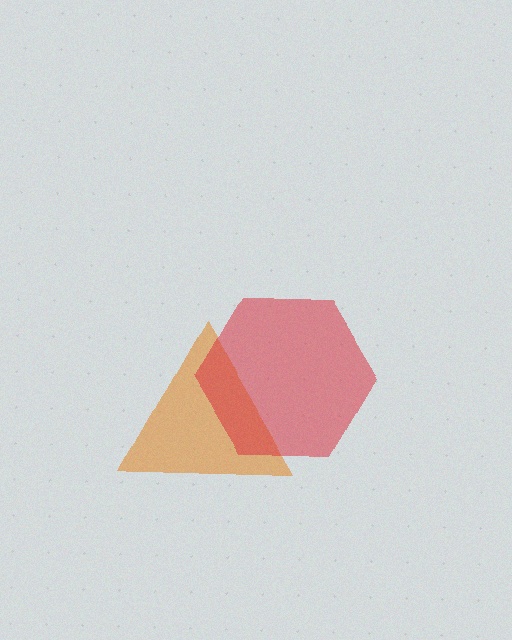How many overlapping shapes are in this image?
There are 2 overlapping shapes in the image.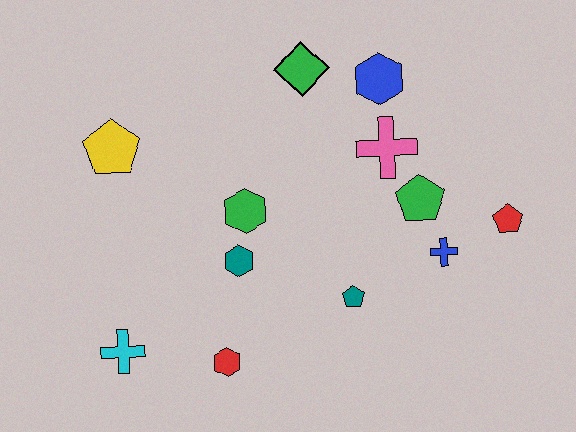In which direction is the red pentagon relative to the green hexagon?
The red pentagon is to the right of the green hexagon.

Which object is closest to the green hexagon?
The teal hexagon is closest to the green hexagon.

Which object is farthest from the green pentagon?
The cyan cross is farthest from the green pentagon.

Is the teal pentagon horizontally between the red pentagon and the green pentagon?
No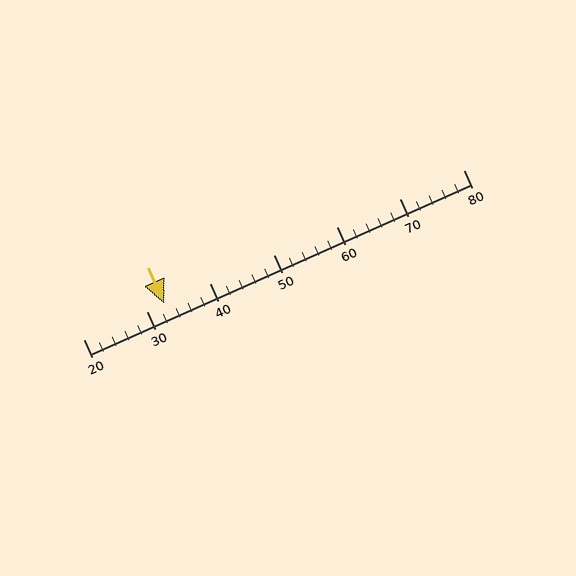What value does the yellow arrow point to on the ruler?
The yellow arrow points to approximately 33.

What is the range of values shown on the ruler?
The ruler shows values from 20 to 80.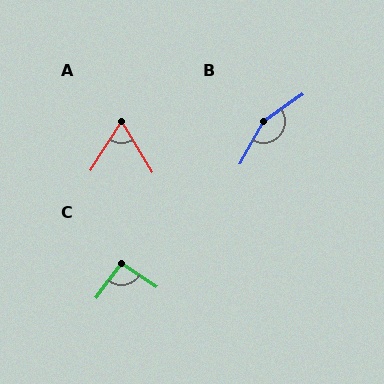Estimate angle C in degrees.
Approximately 92 degrees.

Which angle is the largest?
B, at approximately 154 degrees.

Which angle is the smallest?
A, at approximately 63 degrees.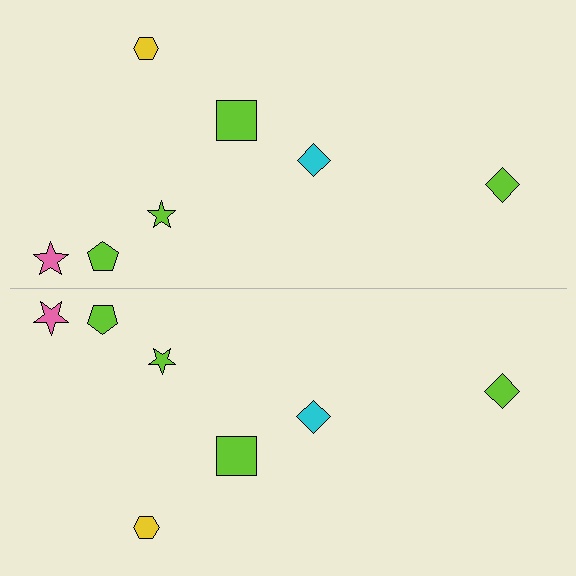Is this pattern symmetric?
Yes, this pattern has bilateral (reflection) symmetry.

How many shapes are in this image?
There are 14 shapes in this image.